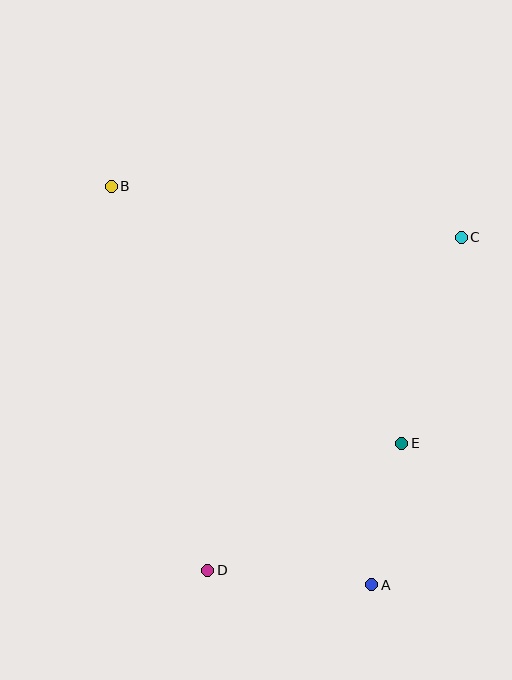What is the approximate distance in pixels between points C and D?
The distance between C and D is approximately 418 pixels.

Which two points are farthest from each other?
Points A and B are farthest from each other.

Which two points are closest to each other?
Points A and E are closest to each other.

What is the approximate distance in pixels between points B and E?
The distance between B and E is approximately 388 pixels.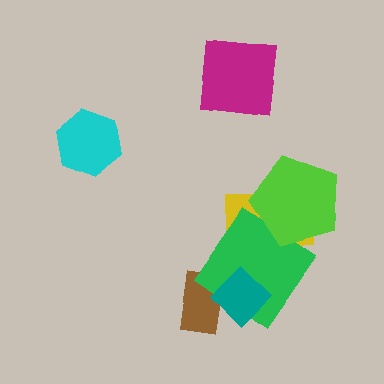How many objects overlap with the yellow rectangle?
2 objects overlap with the yellow rectangle.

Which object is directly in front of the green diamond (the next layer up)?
The teal diamond is directly in front of the green diamond.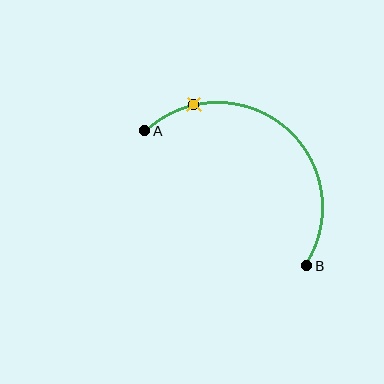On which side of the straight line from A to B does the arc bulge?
The arc bulges above and to the right of the straight line connecting A and B.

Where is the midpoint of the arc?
The arc midpoint is the point on the curve farthest from the straight line joining A and B. It sits above and to the right of that line.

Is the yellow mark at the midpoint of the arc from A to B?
No. The yellow mark lies on the arc but is closer to endpoint A. The arc midpoint would be at the point on the curve equidistant along the arc from both A and B.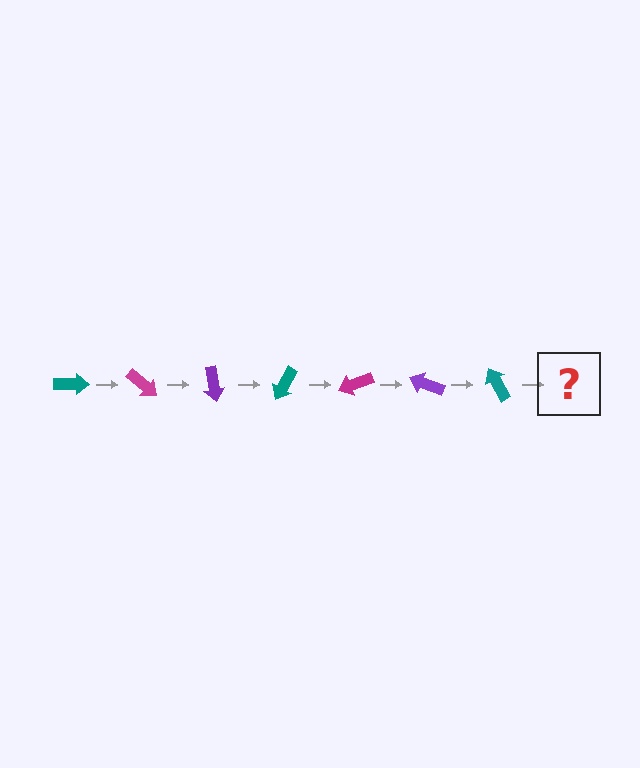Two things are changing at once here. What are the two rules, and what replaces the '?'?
The two rules are that it rotates 40 degrees each step and the color cycles through teal, magenta, and purple. The '?' should be a magenta arrow, rotated 280 degrees from the start.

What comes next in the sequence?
The next element should be a magenta arrow, rotated 280 degrees from the start.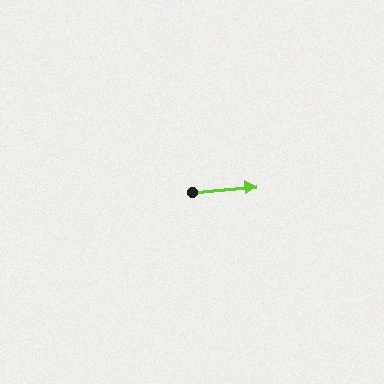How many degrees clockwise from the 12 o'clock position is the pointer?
Approximately 85 degrees.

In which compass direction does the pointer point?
East.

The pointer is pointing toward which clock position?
Roughly 3 o'clock.